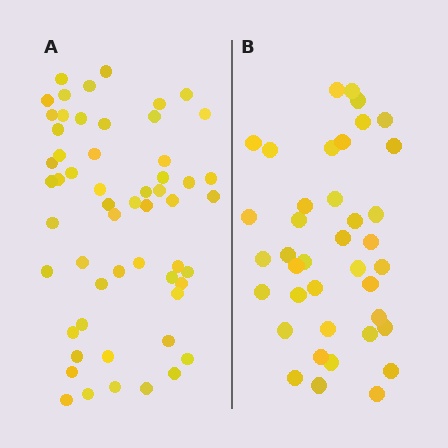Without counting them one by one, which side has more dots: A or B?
Region A (the left region) has more dots.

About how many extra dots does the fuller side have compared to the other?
Region A has approximately 15 more dots than region B.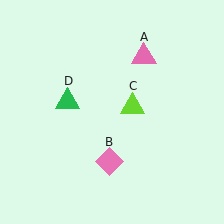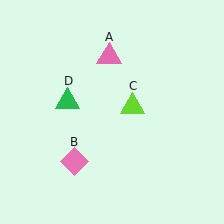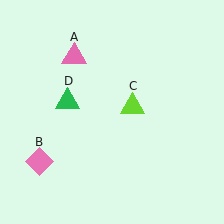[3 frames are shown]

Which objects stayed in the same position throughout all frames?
Lime triangle (object C) and green triangle (object D) remained stationary.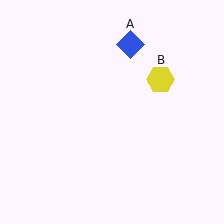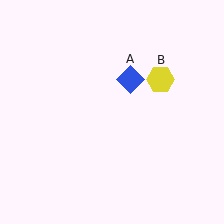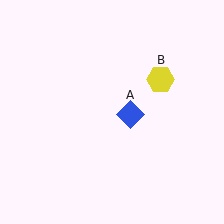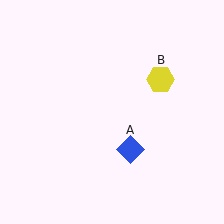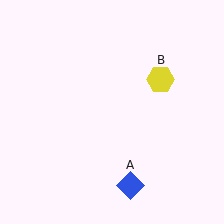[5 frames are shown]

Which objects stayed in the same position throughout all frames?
Yellow hexagon (object B) remained stationary.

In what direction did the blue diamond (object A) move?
The blue diamond (object A) moved down.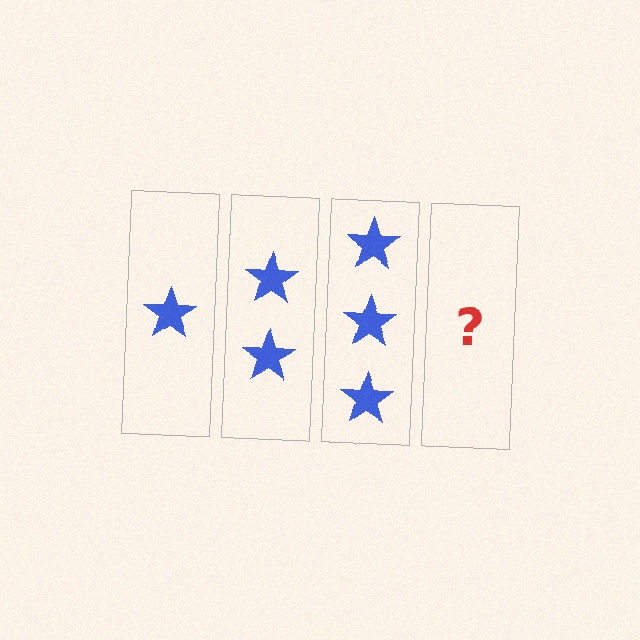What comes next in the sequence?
The next element should be 4 stars.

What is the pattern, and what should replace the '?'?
The pattern is that each step adds one more star. The '?' should be 4 stars.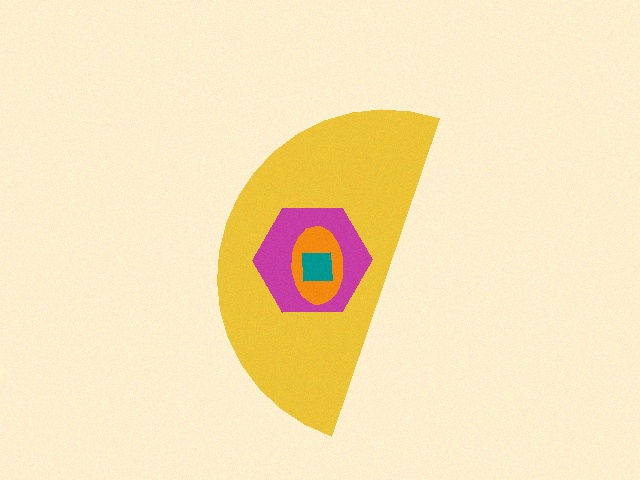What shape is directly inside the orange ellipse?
The teal square.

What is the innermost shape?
The teal square.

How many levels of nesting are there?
4.